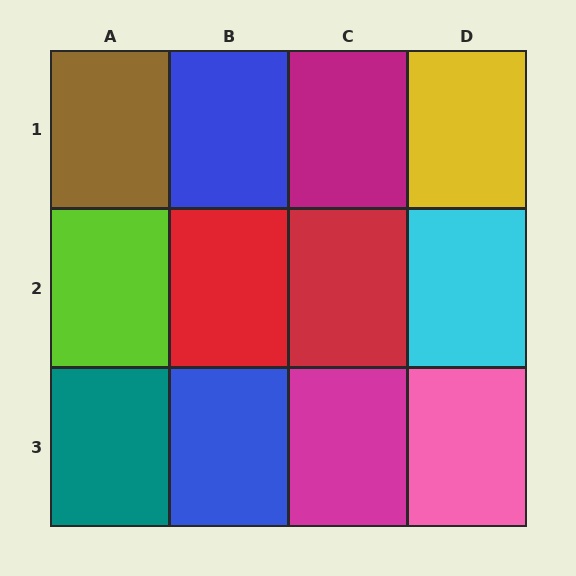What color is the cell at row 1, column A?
Brown.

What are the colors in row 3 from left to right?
Teal, blue, magenta, pink.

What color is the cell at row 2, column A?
Lime.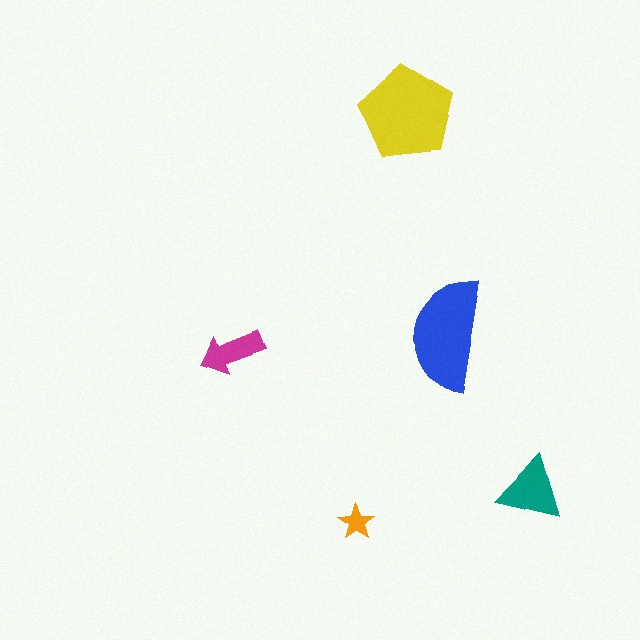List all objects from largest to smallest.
The yellow pentagon, the blue semicircle, the teal triangle, the magenta arrow, the orange star.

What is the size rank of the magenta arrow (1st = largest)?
4th.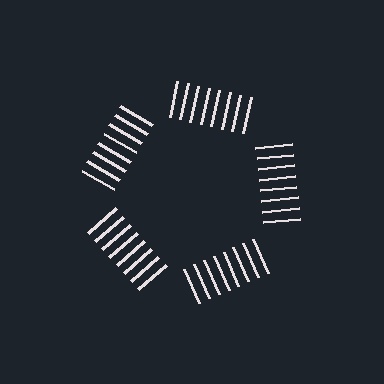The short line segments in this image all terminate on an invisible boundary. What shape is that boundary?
An illusory pentagon — the line segments terminate on its edges but no continuous stroke is drawn.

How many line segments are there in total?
40 — 8 along each of the 5 edges.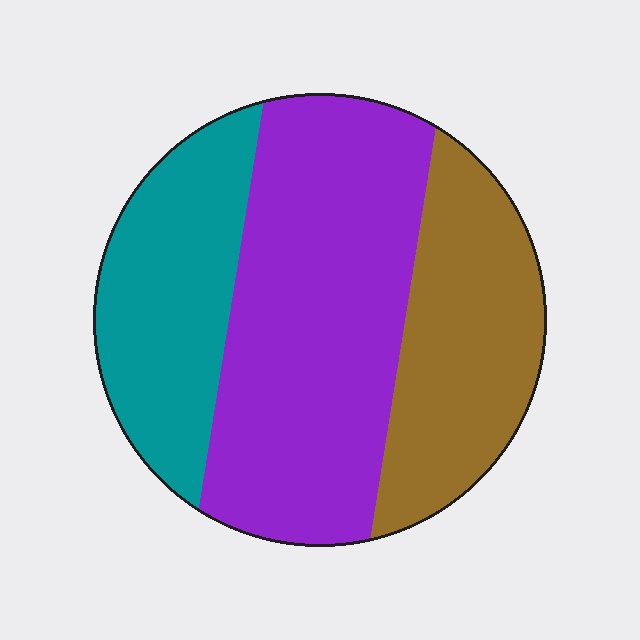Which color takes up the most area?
Purple, at roughly 50%.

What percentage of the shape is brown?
Brown takes up between a quarter and a half of the shape.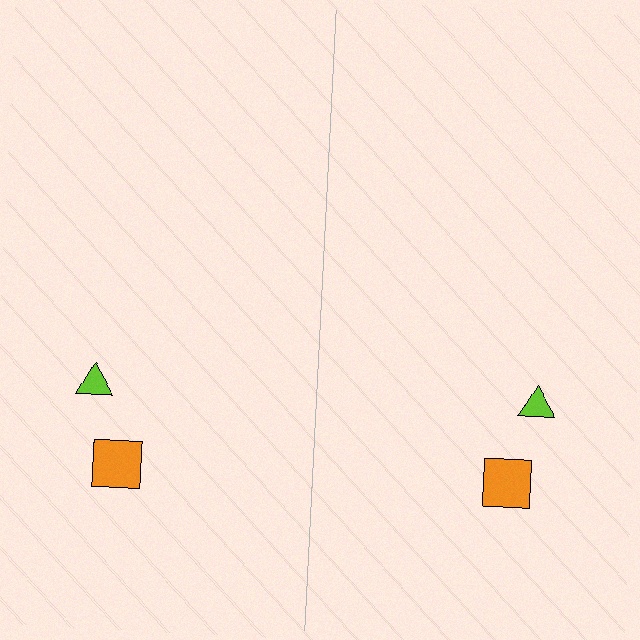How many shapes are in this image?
There are 4 shapes in this image.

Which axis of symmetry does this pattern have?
The pattern has a vertical axis of symmetry running through the center of the image.